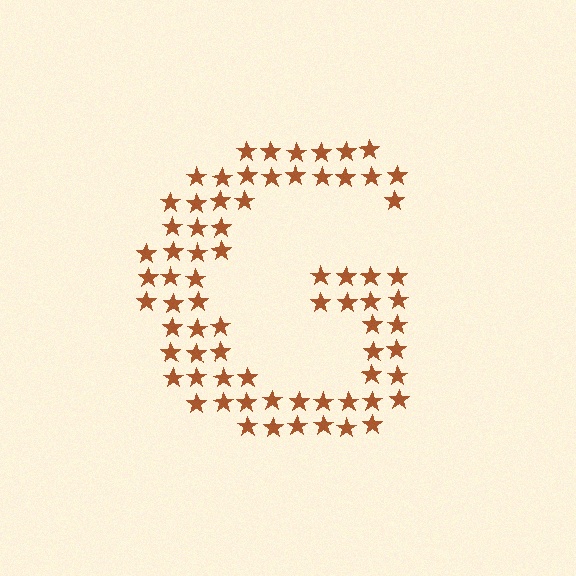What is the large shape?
The large shape is the letter G.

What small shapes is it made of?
It is made of small stars.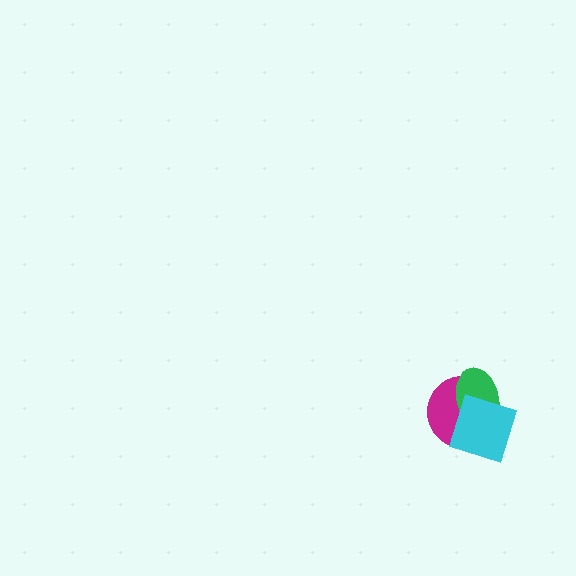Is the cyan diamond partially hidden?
No, no other shape covers it.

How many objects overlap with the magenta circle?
2 objects overlap with the magenta circle.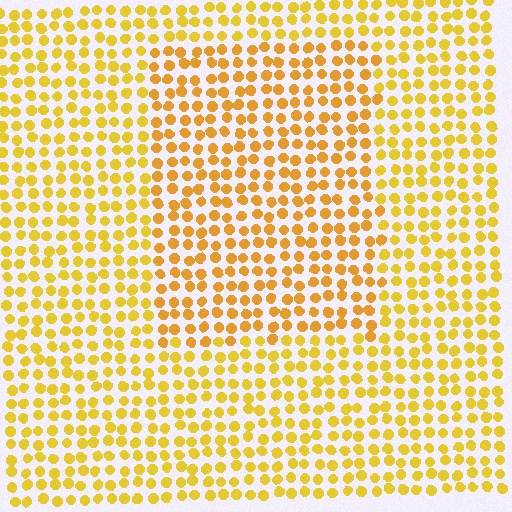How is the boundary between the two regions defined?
The boundary is defined purely by a slight shift in hue (about 15 degrees). Spacing, size, and orientation are identical on both sides.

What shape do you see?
I see a rectangle.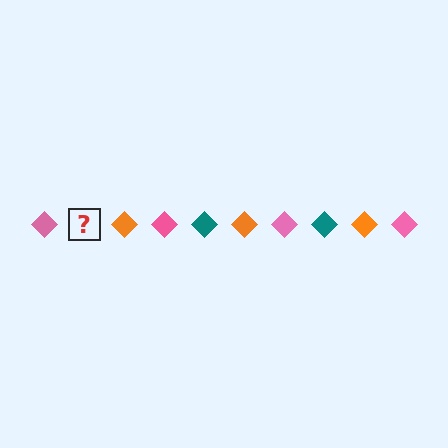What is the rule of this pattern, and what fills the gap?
The rule is that the pattern cycles through pink, teal, orange diamonds. The gap should be filled with a teal diamond.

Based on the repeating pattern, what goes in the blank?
The blank should be a teal diamond.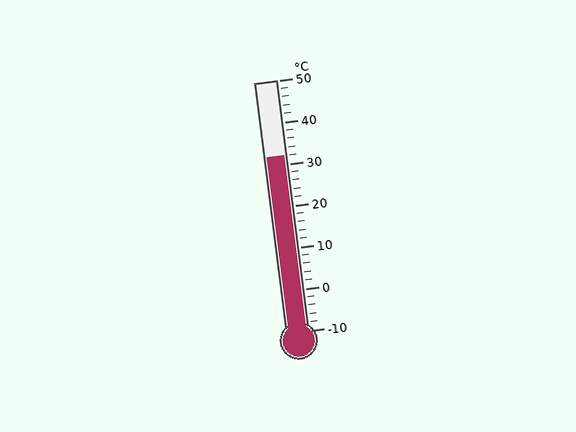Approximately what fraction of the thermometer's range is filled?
The thermometer is filled to approximately 70% of its range.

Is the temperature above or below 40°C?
The temperature is below 40°C.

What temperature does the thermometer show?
The thermometer shows approximately 32°C.